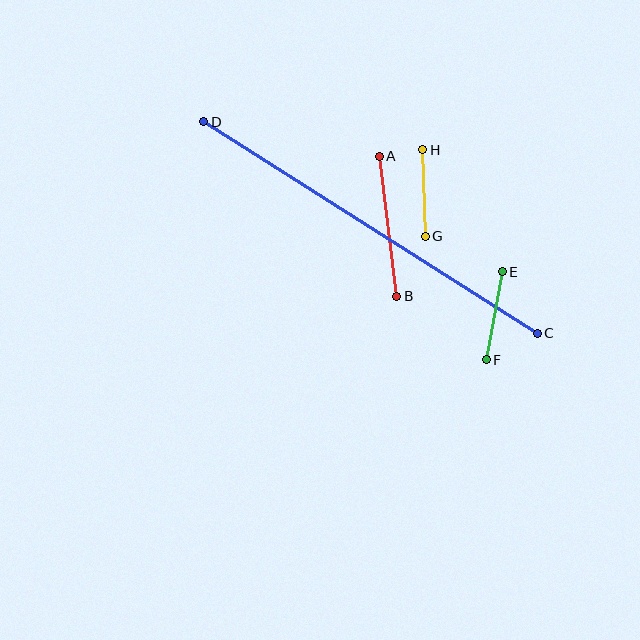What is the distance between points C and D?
The distance is approximately 395 pixels.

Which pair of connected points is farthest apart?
Points C and D are farthest apart.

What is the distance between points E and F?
The distance is approximately 89 pixels.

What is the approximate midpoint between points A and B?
The midpoint is at approximately (388, 226) pixels.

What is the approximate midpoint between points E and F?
The midpoint is at approximately (494, 316) pixels.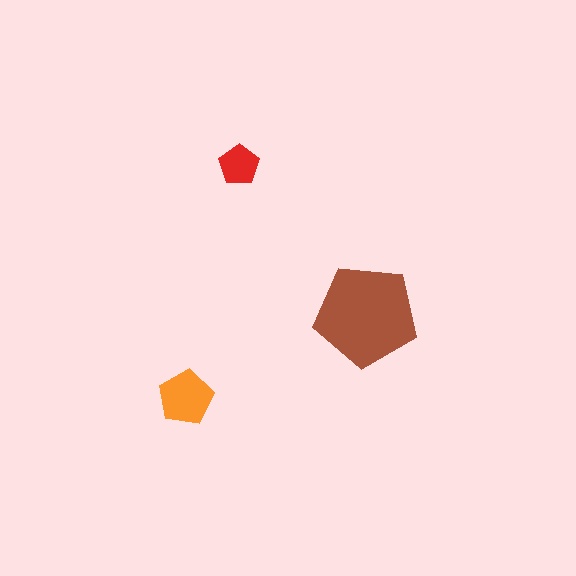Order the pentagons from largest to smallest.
the brown one, the orange one, the red one.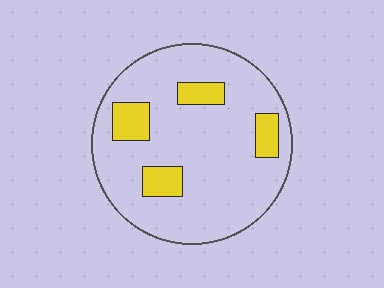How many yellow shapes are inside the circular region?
4.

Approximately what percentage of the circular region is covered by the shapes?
Approximately 15%.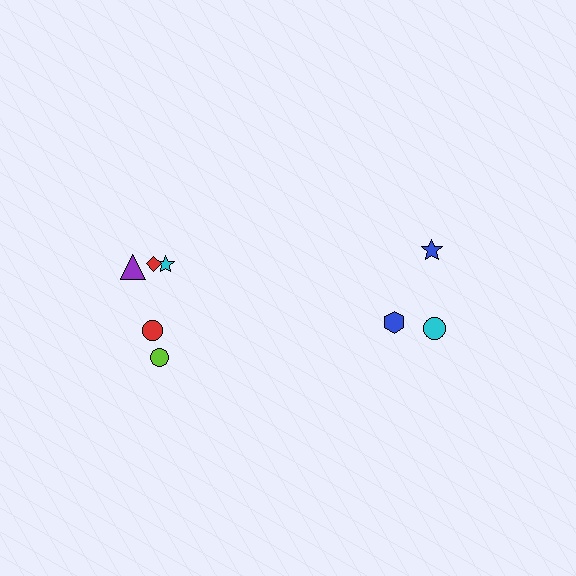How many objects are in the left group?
There are 5 objects.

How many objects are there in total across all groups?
There are 8 objects.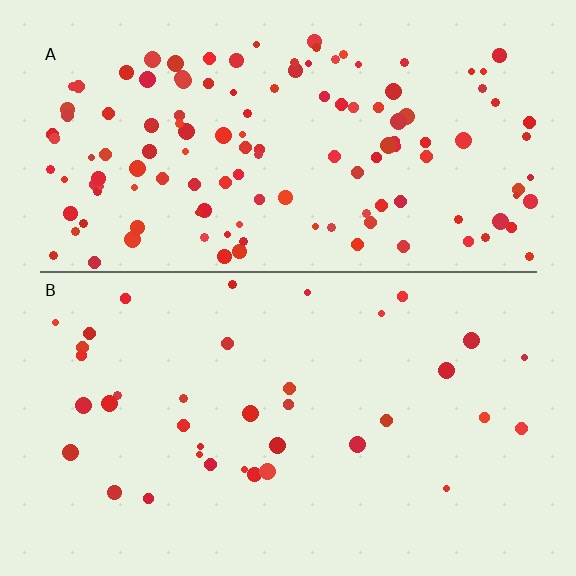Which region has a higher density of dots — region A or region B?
A (the top).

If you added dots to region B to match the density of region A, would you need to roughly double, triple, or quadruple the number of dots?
Approximately quadruple.